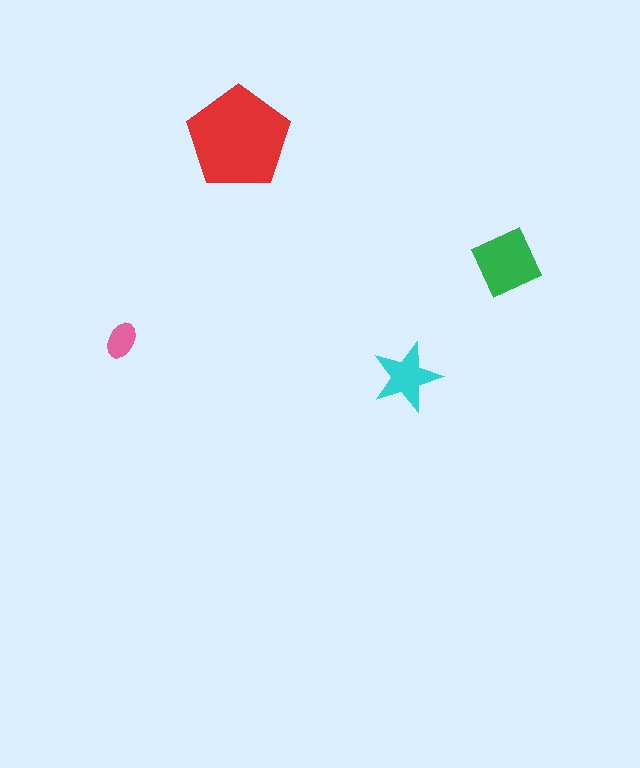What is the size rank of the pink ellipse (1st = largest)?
4th.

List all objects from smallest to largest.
The pink ellipse, the cyan star, the green square, the red pentagon.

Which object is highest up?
The red pentagon is topmost.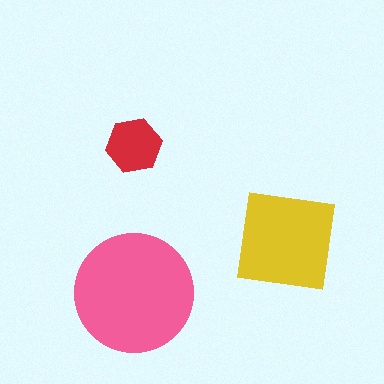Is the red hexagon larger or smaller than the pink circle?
Smaller.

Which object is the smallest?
The red hexagon.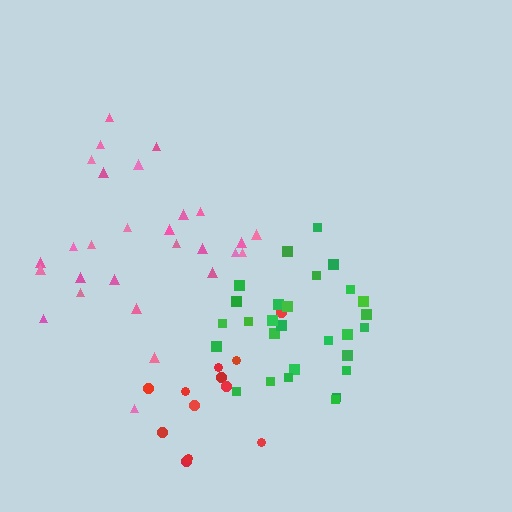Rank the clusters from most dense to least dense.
green, pink, red.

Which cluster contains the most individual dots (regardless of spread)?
Pink (28).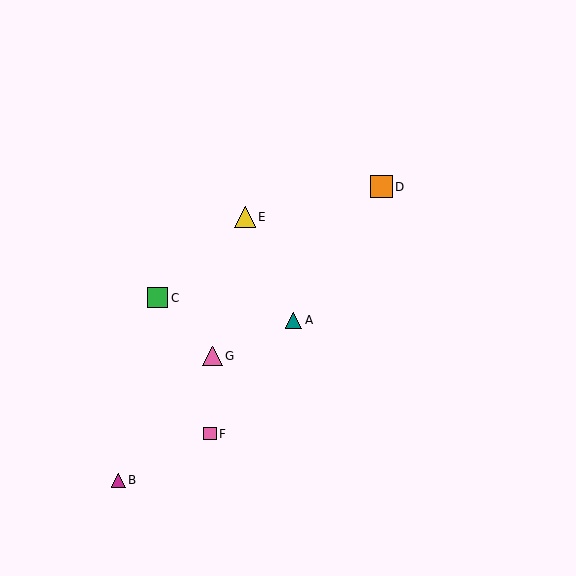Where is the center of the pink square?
The center of the pink square is at (210, 434).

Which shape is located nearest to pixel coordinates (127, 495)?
The magenta triangle (labeled B) at (118, 480) is nearest to that location.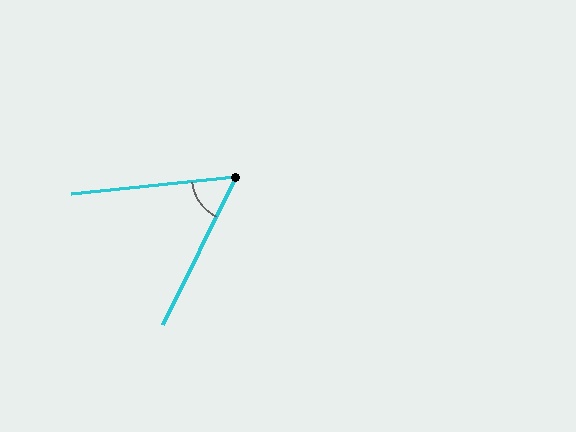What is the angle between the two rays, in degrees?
Approximately 58 degrees.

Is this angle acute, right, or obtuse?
It is acute.